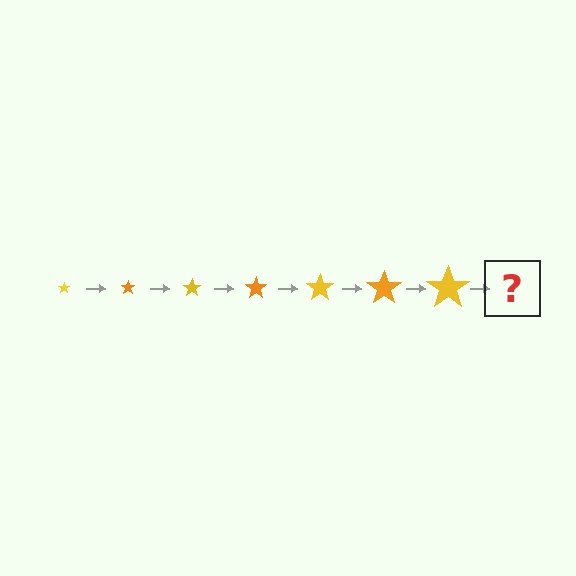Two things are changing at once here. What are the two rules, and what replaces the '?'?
The two rules are that the star grows larger each step and the color cycles through yellow and orange. The '?' should be an orange star, larger than the previous one.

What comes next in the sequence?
The next element should be an orange star, larger than the previous one.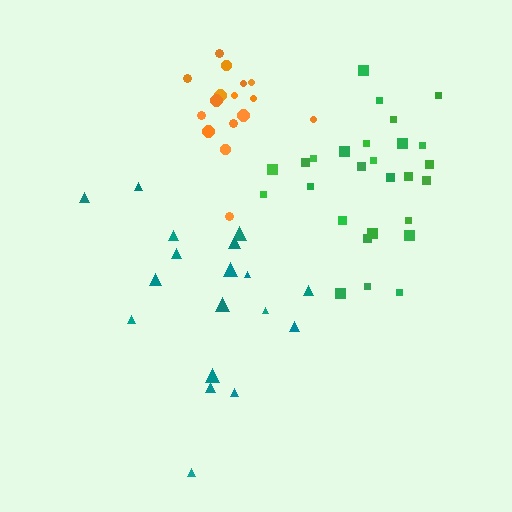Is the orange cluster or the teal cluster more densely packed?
Orange.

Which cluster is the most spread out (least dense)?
Teal.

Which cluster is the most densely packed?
Green.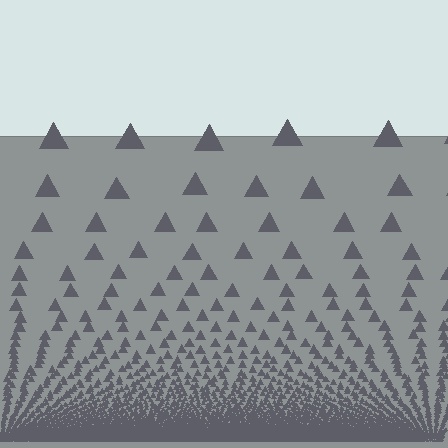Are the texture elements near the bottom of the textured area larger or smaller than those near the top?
Smaller. The gradient is inverted — elements near the bottom are smaller and denser.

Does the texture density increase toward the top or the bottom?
Density increases toward the bottom.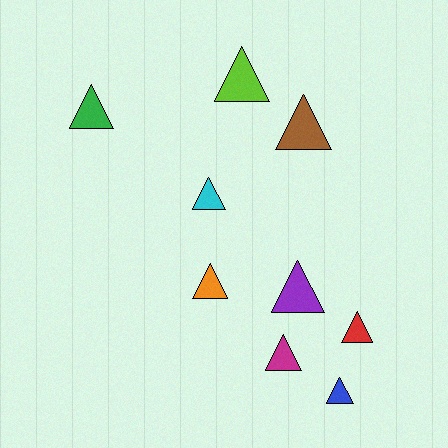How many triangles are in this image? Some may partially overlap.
There are 9 triangles.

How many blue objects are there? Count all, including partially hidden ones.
There is 1 blue object.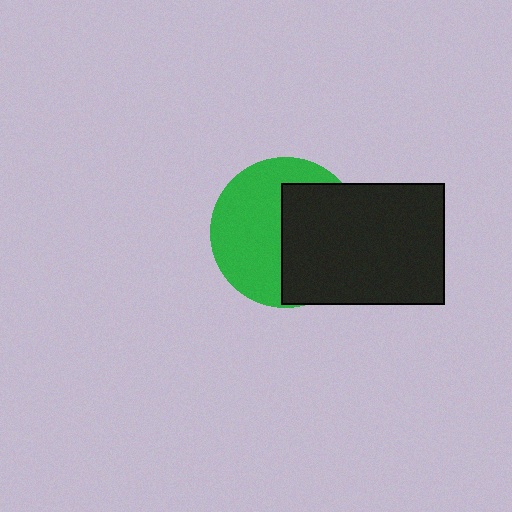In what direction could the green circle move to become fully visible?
The green circle could move left. That would shift it out from behind the black rectangle entirely.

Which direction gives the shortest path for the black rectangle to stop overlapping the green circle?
Moving right gives the shortest separation.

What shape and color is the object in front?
The object in front is a black rectangle.